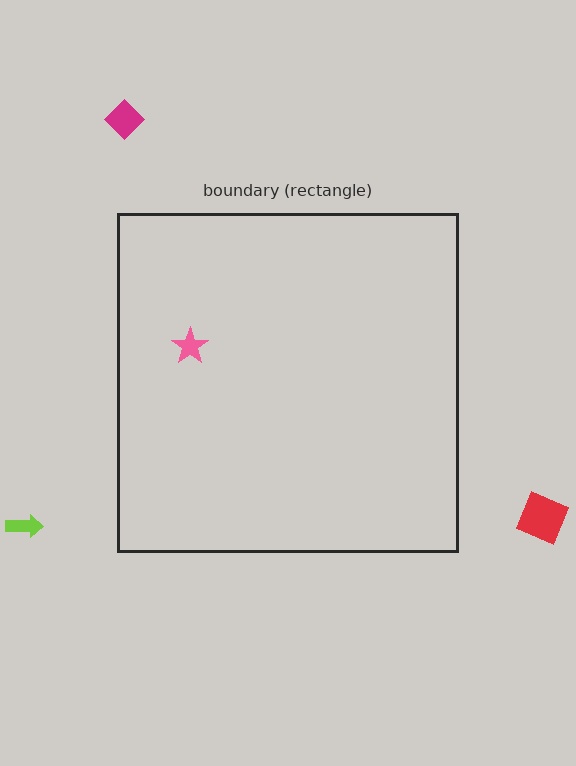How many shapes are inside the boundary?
1 inside, 3 outside.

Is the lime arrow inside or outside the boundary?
Outside.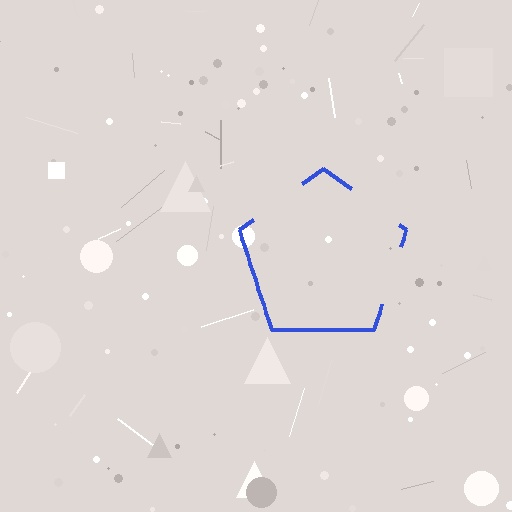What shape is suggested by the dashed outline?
The dashed outline suggests a pentagon.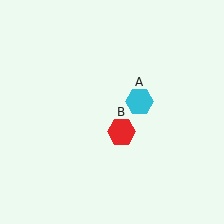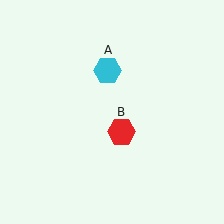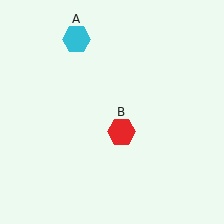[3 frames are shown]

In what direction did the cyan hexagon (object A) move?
The cyan hexagon (object A) moved up and to the left.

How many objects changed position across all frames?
1 object changed position: cyan hexagon (object A).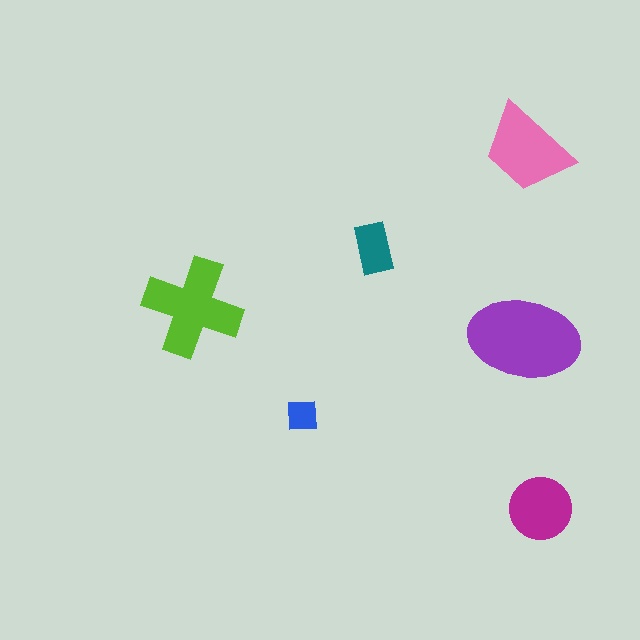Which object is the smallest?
The blue square.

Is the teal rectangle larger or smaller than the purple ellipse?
Smaller.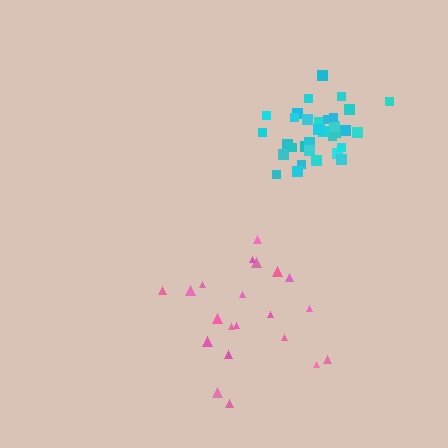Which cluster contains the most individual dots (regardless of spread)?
Cyan (35).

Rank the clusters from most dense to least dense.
cyan, pink.